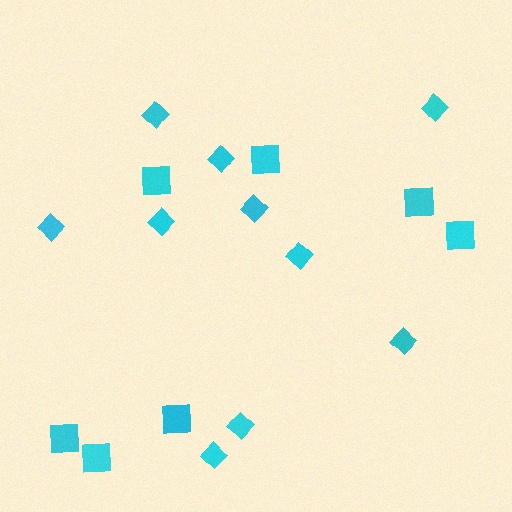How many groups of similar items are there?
There are 2 groups: one group of diamonds (10) and one group of squares (7).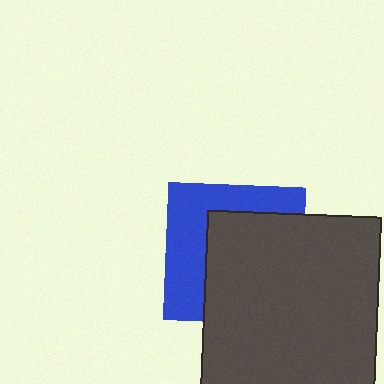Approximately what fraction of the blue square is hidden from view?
Roughly 58% of the blue square is hidden behind the dark gray rectangle.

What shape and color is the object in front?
The object in front is a dark gray rectangle.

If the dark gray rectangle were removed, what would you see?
You would see the complete blue square.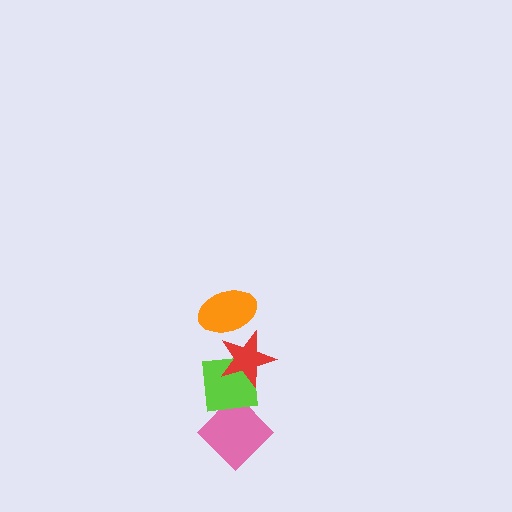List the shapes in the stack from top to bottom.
From top to bottom: the orange ellipse, the red star, the lime square, the pink diamond.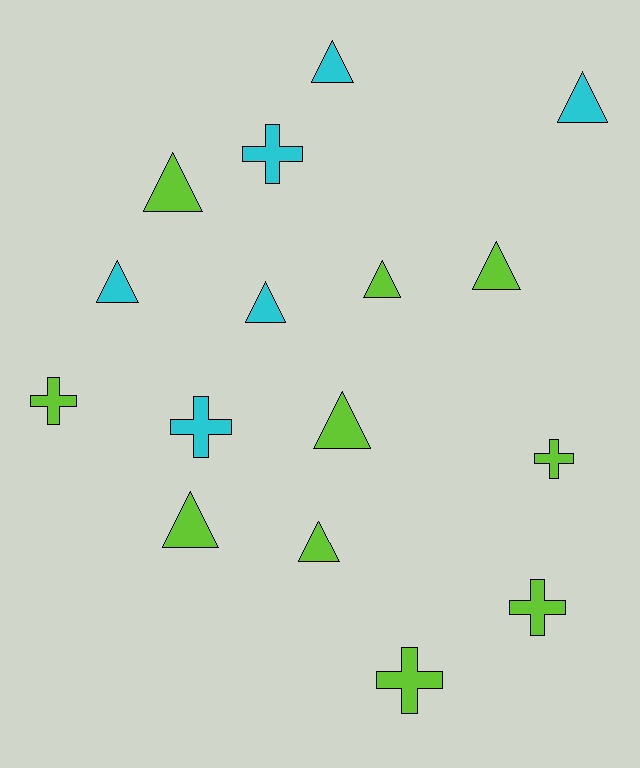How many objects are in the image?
There are 16 objects.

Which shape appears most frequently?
Triangle, with 10 objects.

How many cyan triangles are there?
There are 4 cyan triangles.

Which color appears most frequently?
Lime, with 10 objects.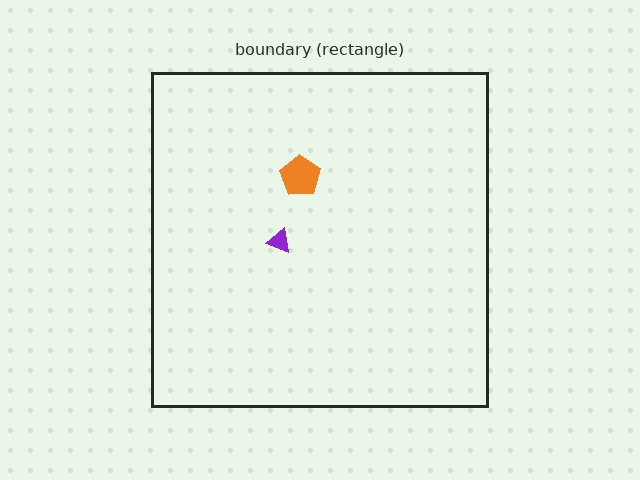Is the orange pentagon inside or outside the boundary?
Inside.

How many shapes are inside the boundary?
2 inside, 0 outside.